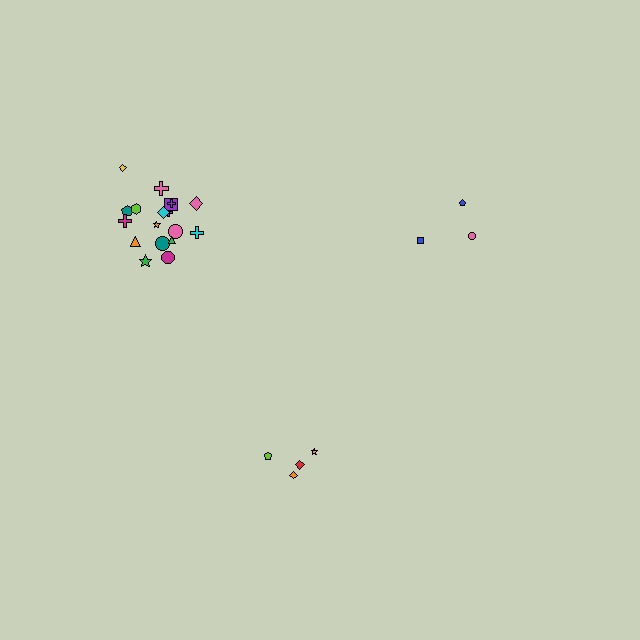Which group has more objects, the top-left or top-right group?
The top-left group.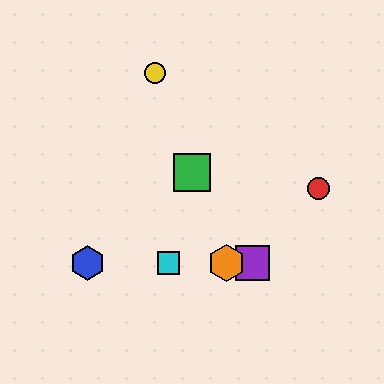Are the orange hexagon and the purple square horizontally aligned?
Yes, both are at y≈263.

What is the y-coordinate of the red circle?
The red circle is at y≈188.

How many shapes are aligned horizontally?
4 shapes (the blue hexagon, the purple square, the orange hexagon, the cyan square) are aligned horizontally.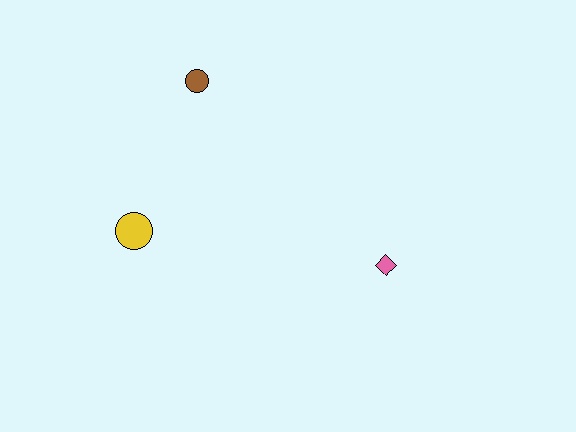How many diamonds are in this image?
There is 1 diamond.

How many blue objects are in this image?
There are no blue objects.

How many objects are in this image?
There are 3 objects.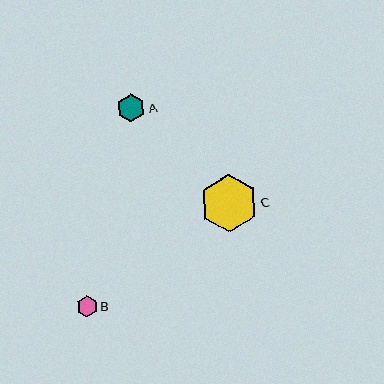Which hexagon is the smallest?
Hexagon B is the smallest with a size of approximately 21 pixels.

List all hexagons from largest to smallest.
From largest to smallest: C, A, B.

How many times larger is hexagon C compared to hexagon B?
Hexagon C is approximately 2.8 times the size of hexagon B.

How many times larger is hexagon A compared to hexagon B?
Hexagon A is approximately 1.3 times the size of hexagon B.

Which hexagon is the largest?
Hexagon C is the largest with a size of approximately 58 pixels.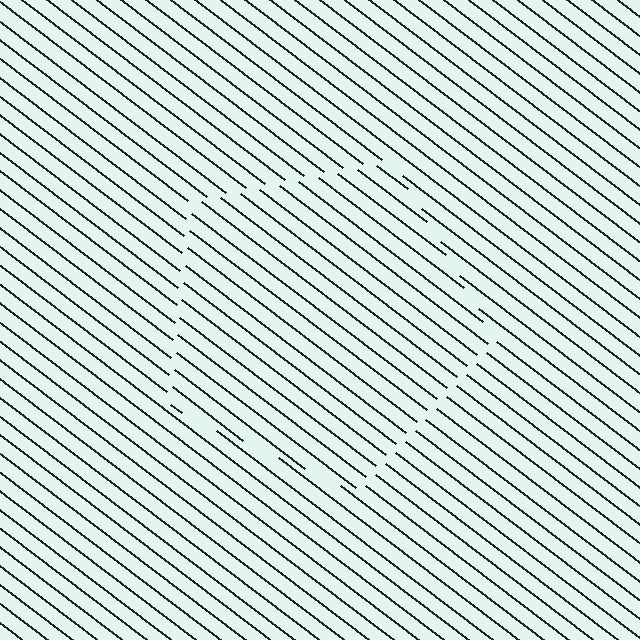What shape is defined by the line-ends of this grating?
An illusory pentagon. The interior of the shape contains the same grating, shifted by half a period — the contour is defined by the phase discontinuity where line-ends from the inner and outer gratings abut.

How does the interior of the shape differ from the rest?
The interior of the shape contains the same grating, shifted by half a period — the contour is defined by the phase discontinuity where line-ends from the inner and outer gratings abut.